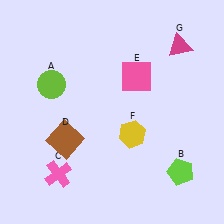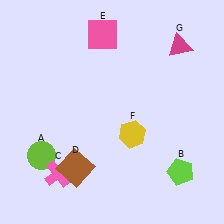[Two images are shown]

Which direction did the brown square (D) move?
The brown square (D) moved down.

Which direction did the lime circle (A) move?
The lime circle (A) moved down.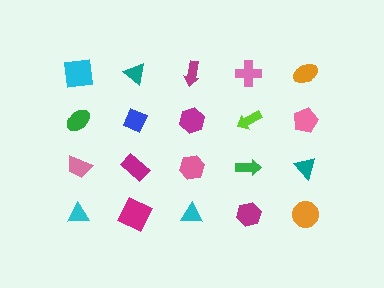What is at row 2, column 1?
A green ellipse.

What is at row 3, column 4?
A green arrow.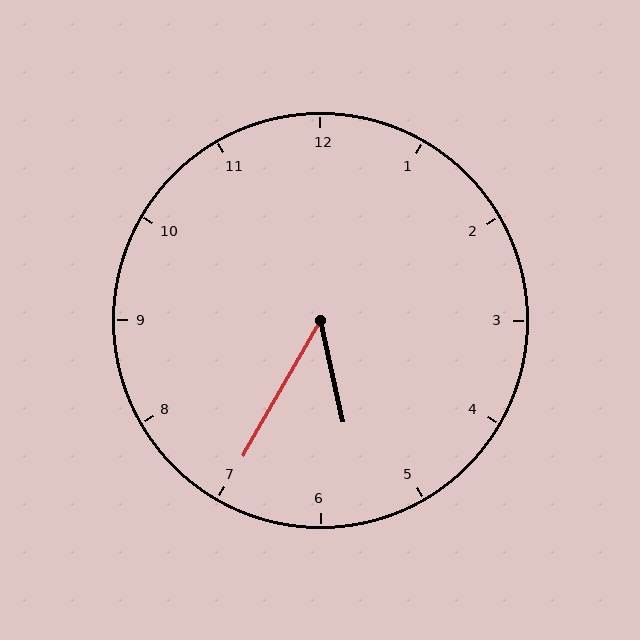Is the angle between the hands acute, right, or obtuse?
It is acute.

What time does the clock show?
5:35.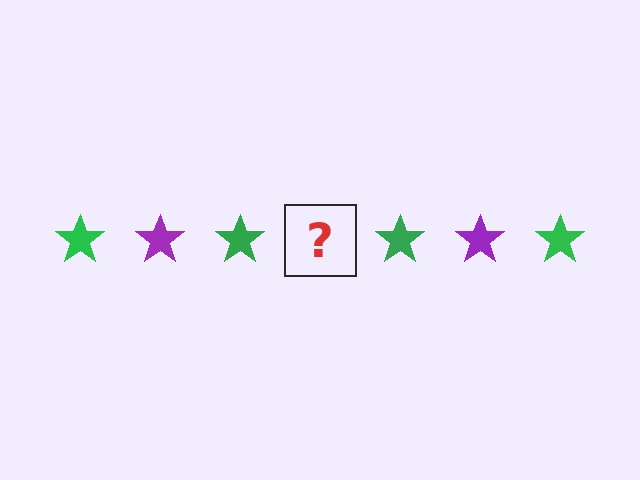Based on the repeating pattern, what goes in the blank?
The blank should be a purple star.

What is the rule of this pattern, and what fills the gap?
The rule is that the pattern cycles through green, purple stars. The gap should be filled with a purple star.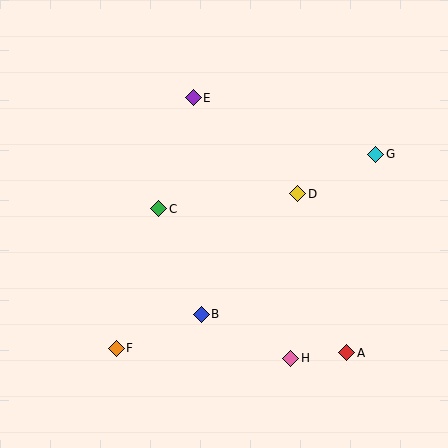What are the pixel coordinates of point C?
Point C is at (159, 209).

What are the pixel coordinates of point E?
Point E is at (193, 98).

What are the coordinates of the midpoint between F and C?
The midpoint between F and C is at (137, 279).